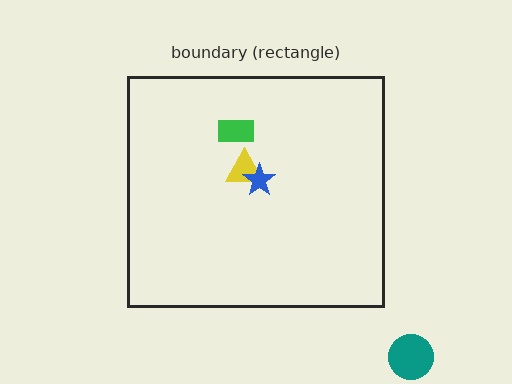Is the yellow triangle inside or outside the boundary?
Inside.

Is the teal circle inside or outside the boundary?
Outside.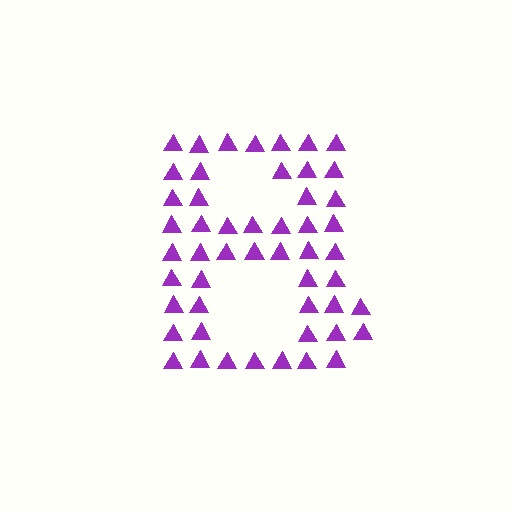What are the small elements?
The small elements are triangles.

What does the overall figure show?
The overall figure shows the letter B.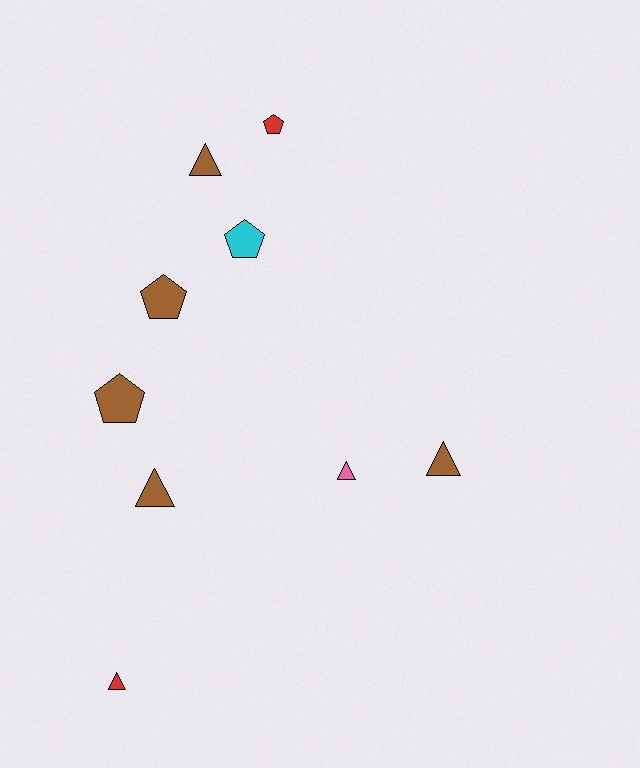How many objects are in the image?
There are 9 objects.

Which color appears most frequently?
Brown, with 5 objects.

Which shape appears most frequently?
Triangle, with 5 objects.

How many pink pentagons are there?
There are no pink pentagons.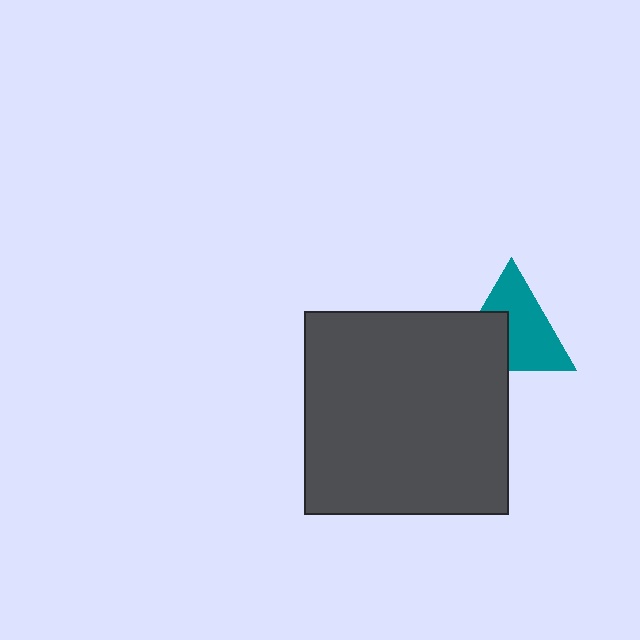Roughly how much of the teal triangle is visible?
About half of it is visible (roughly 63%).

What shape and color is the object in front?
The object in front is a dark gray square.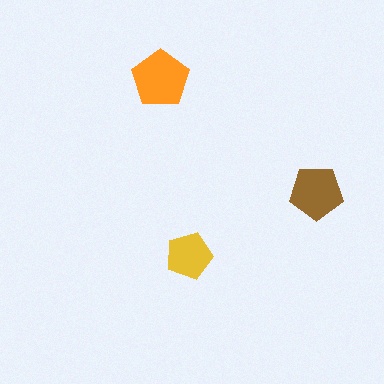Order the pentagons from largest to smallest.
the orange one, the brown one, the yellow one.